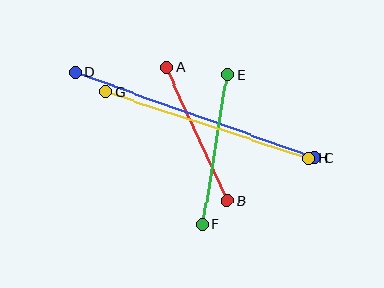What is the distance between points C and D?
The distance is approximately 255 pixels.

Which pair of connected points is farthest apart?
Points C and D are farthest apart.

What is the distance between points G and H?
The distance is approximately 213 pixels.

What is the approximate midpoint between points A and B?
The midpoint is at approximately (197, 134) pixels.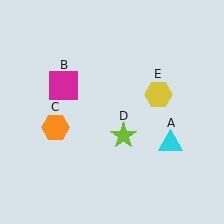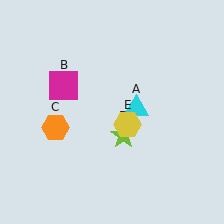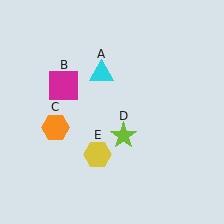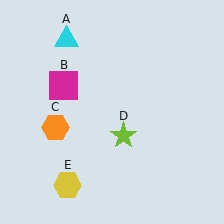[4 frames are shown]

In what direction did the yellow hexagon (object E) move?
The yellow hexagon (object E) moved down and to the left.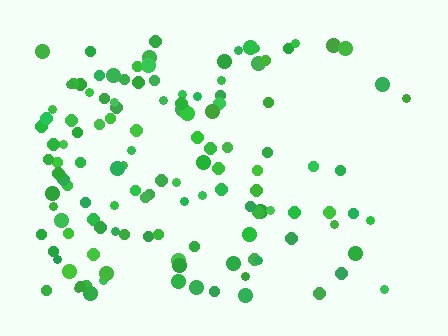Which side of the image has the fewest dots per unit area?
The right.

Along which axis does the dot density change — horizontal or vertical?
Horizontal.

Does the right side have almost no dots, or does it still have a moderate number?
Still a moderate number, just noticeably fewer than the left.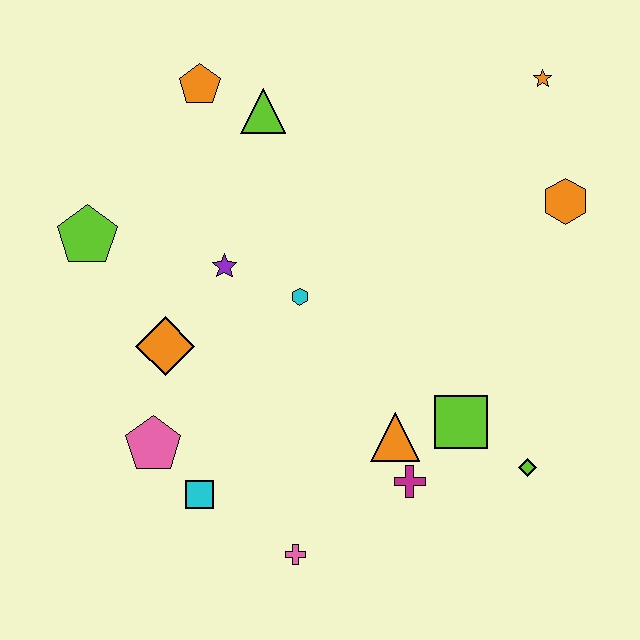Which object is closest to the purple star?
The cyan hexagon is closest to the purple star.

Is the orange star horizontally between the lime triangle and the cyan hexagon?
No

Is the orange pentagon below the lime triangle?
No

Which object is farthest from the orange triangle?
The orange pentagon is farthest from the orange triangle.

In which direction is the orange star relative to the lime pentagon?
The orange star is to the right of the lime pentagon.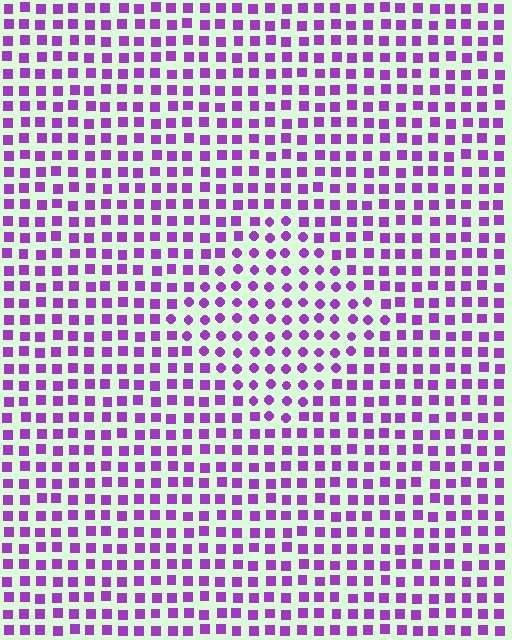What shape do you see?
I see a diamond.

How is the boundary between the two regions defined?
The boundary is defined by a change in element shape: circles inside vs. squares outside. All elements share the same color and spacing.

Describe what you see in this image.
The image is filled with small purple elements arranged in a uniform grid. A diamond-shaped region contains circles, while the surrounding area contains squares. The boundary is defined purely by the change in element shape.